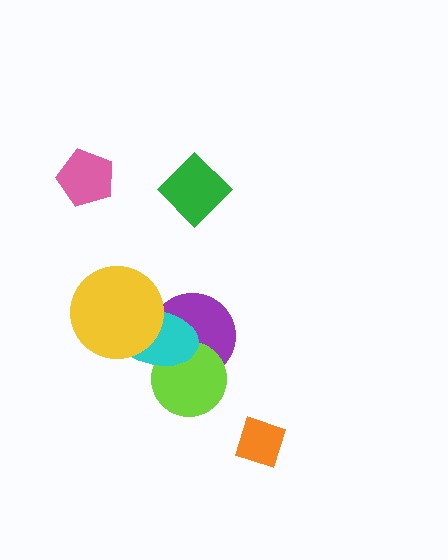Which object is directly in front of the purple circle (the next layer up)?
The lime circle is directly in front of the purple circle.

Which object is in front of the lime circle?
The cyan ellipse is in front of the lime circle.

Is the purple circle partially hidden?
Yes, it is partially covered by another shape.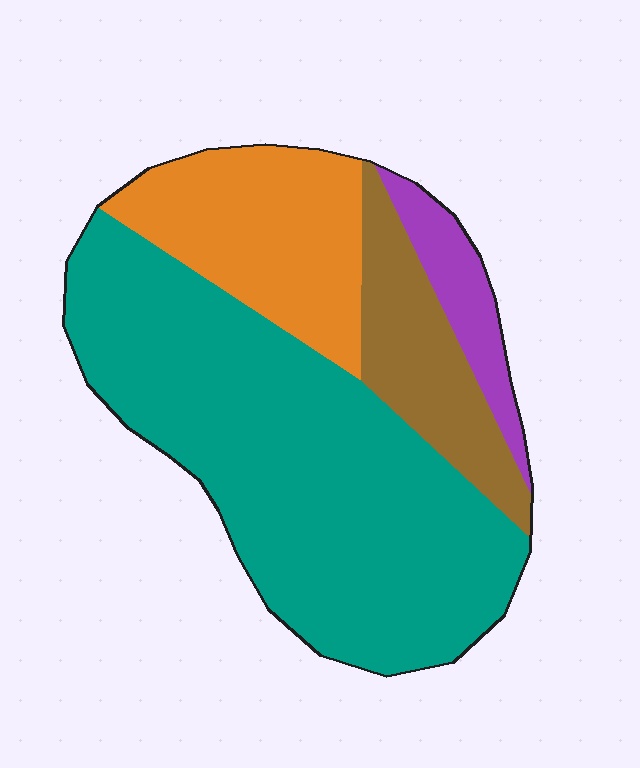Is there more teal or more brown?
Teal.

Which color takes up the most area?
Teal, at roughly 60%.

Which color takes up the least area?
Purple, at roughly 5%.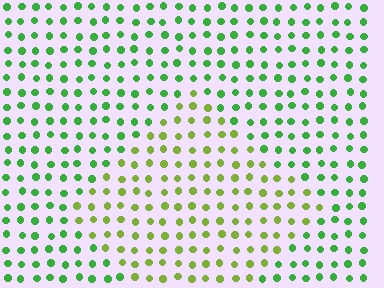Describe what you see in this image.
The image is filled with small green elements in a uniform arrangement. A diamond-shaped region is visible where the elements are tinted to a slightly different hue, forming a subtle color boundary.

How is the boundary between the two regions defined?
The boundary is defined purely by a slight shift in hue (about 37 degrees). Spacing, size, and orientation are identical on both sides.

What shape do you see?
I see a diamond.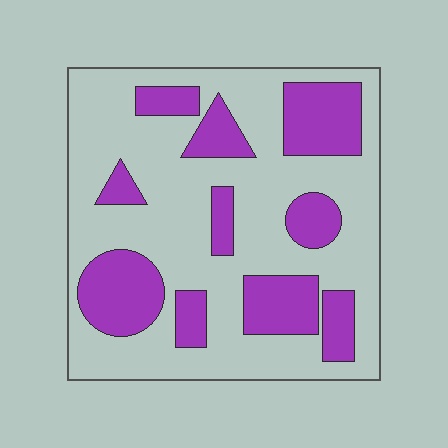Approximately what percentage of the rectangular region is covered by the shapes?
Approximately 30%.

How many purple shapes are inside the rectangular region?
10.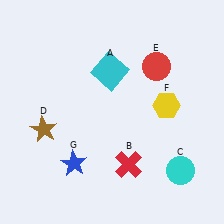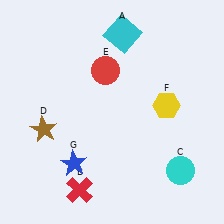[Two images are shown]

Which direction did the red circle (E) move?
The red circle (E) moved left.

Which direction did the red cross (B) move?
The red cross (B) moved left.